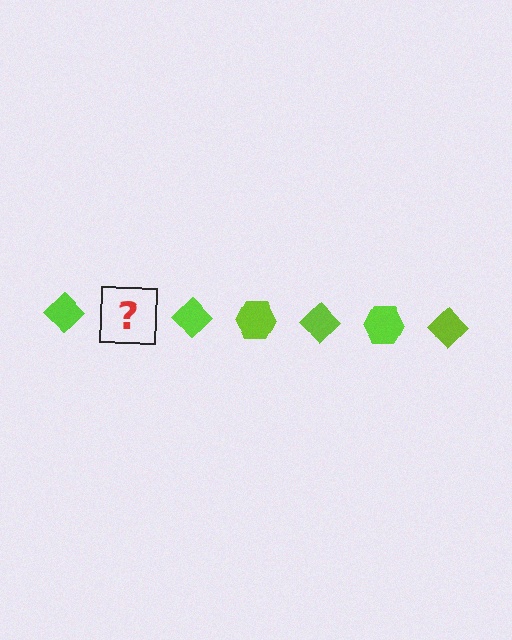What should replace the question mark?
The question mark should be replaced with a lime hexagon.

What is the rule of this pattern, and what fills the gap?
The rule is that the pattern cycles through diamond, hexagon shapes in lime. The gap should be filled with a lime hexagon.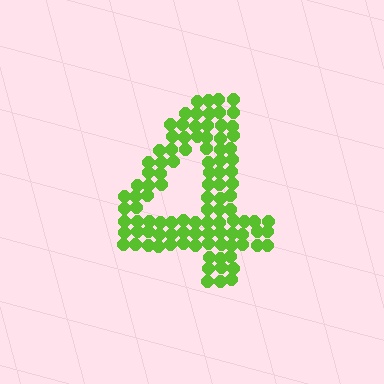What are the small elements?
The small elements are circles.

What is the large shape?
The large shape is the digit 4.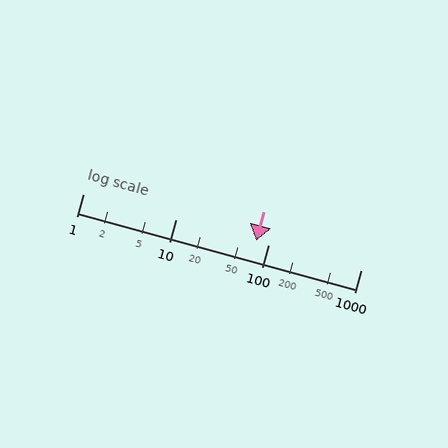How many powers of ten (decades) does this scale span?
The scale spans 3 decades, from 1 to 1000.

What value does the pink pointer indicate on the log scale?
The pointer indicates approximately 74.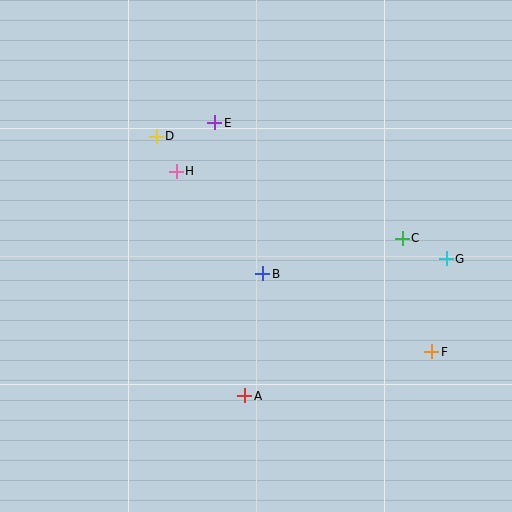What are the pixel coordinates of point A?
Point A is at (245, 396).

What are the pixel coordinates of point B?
Point B is at (263, 274).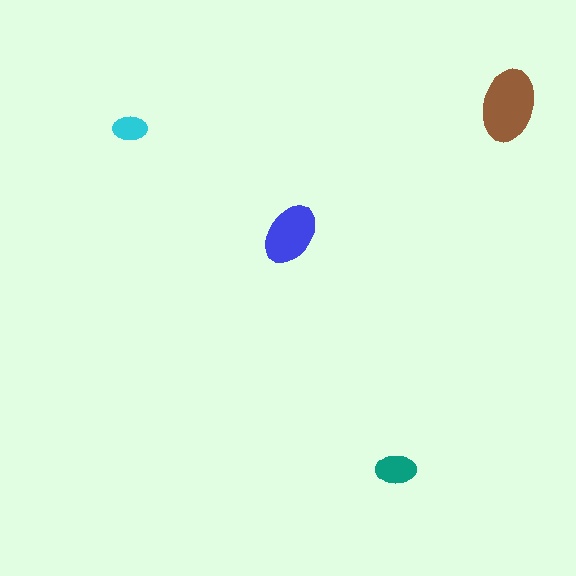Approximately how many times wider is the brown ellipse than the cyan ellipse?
About 2 times wider.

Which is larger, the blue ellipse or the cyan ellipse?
The blue one.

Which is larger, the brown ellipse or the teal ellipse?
The brown one.